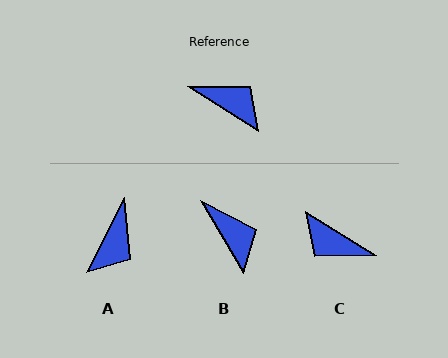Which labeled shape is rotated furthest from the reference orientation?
C, about 179 degrees away.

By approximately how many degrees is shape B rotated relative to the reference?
Approximately 27 degrees clockwise.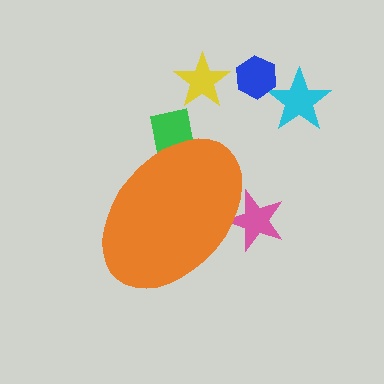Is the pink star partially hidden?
Yes, the pink star is partially hidden behind the orange ellipse.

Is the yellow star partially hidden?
No, the yellow star is fully visible.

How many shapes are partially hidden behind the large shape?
2 shapes are partially hidden.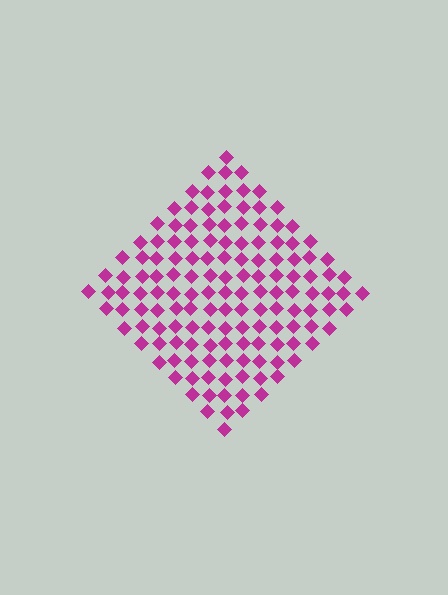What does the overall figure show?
The overall figure shows a diamond.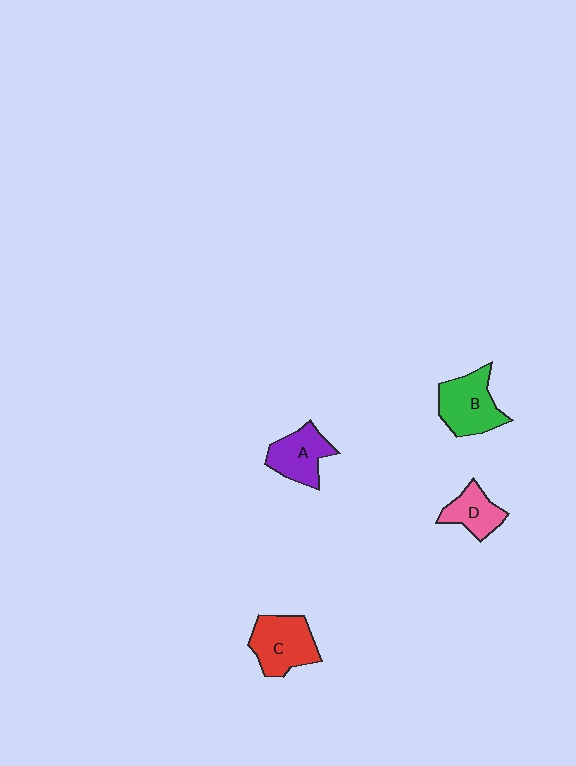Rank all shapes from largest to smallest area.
From largest to smallest: C (red), B (green), A (purple), D (pink).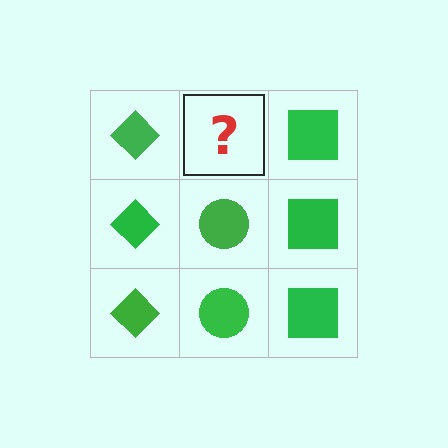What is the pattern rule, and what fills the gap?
The rule is that each column has a consistent shape. The gap should be filled with a green circle.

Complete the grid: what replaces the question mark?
The question mark should be replaced with a green circle.